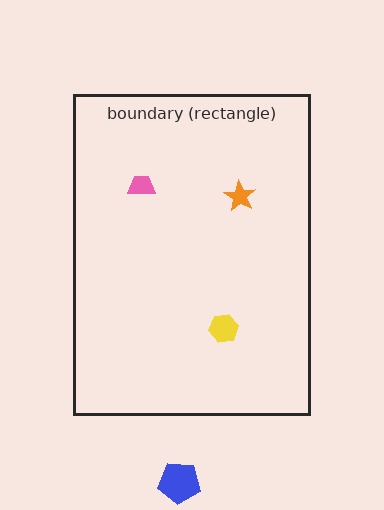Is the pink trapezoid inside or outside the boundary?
Inside.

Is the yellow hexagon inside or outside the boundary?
Inside.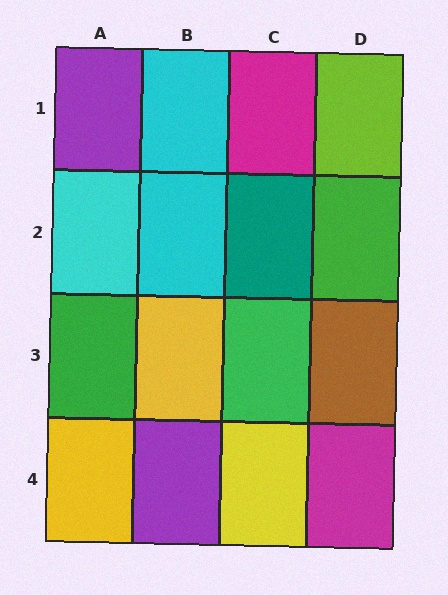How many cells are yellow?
3 cells are yellow.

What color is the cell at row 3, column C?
Green.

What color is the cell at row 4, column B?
Purple.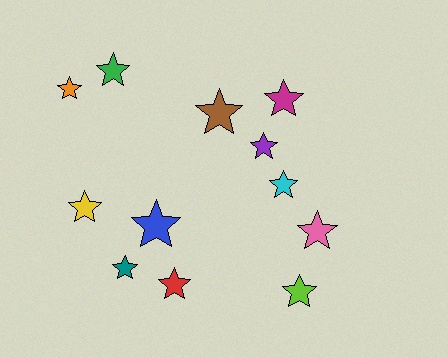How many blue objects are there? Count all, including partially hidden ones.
There is 1 blue object.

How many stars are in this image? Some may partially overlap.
There are 12 stars.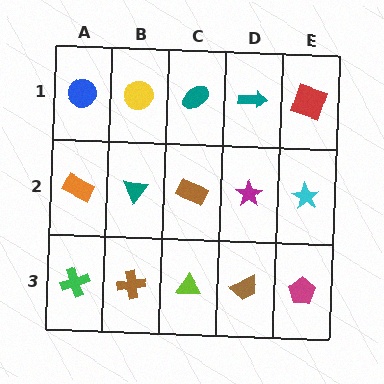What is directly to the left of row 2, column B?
An orange rectangle.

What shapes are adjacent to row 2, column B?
A yellow circle (row 1, column B), a brown cross (row 3, column B), an orange rectangle (row 2, column A), a brown rectangle (row 2, column C).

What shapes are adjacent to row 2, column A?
A blue circle (row 1, column A), a green cross (row 3, column A), a teal triangle (row 2, column B).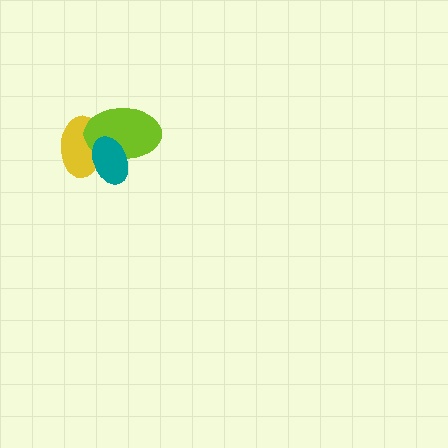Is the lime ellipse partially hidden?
Yes, it is partially covered by another shape.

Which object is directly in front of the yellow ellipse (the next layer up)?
The lime ellipse is directly in front of the yellow ellipse.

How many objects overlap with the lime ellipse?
2 objects overlap with the lime ellipse.